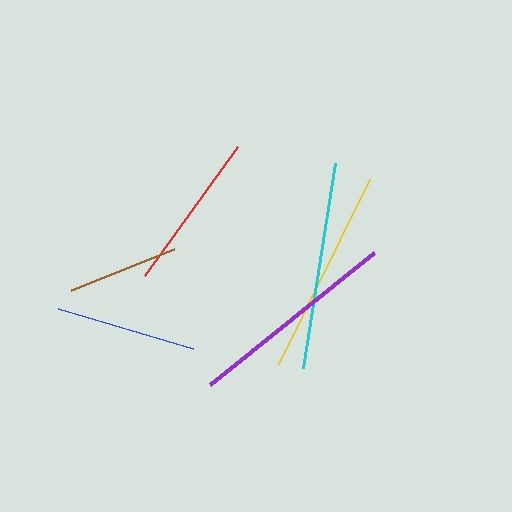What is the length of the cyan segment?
The cyan segment is approximately 208 pixels long.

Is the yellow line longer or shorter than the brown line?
The yellow line is longer than the brown line.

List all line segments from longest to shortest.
From longest to shortest: purple, cyan, yellow, red, blue, brown.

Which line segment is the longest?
The purple line is the longest at approximately 210 pixels.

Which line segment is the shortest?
The brown line is the shortest at approximately 110 pixels.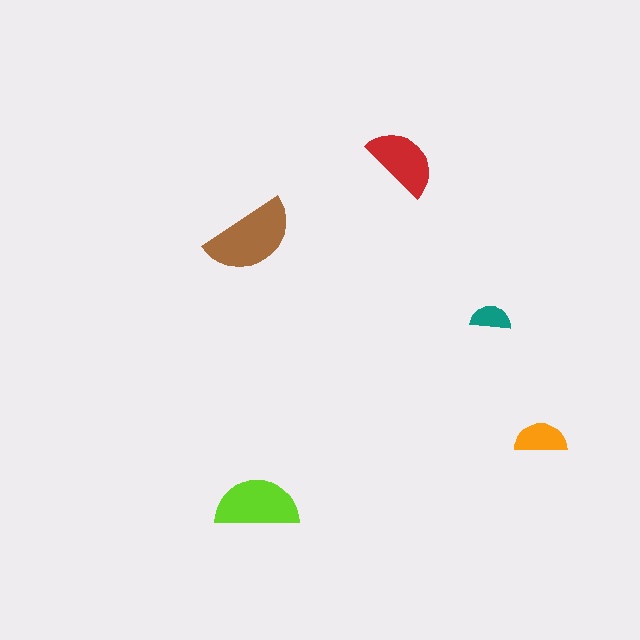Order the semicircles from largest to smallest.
the brown one, the lime one, the red one, the orange one, the teal one.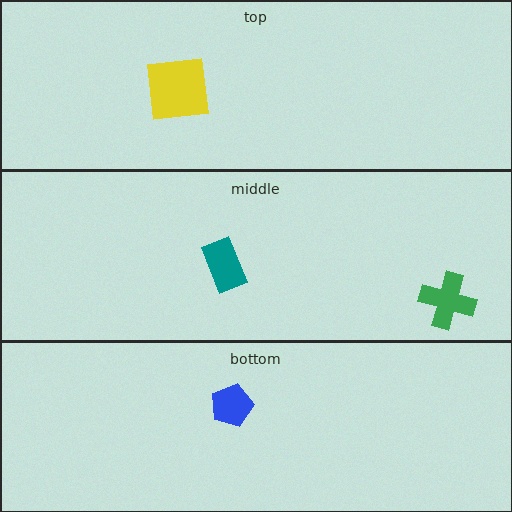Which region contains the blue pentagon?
The bottom region.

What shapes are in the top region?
The yellow square.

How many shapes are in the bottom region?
1.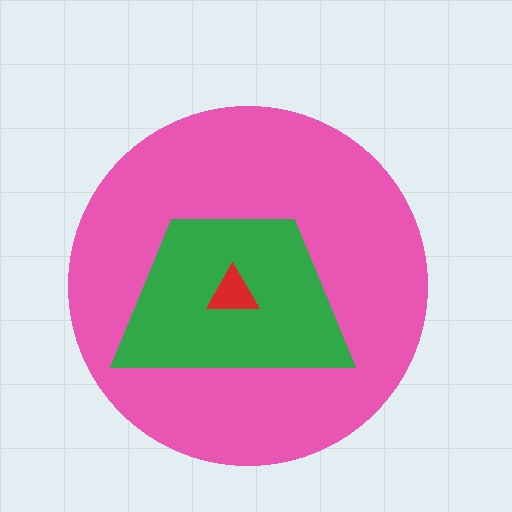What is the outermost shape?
The pink circle.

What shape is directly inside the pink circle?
The green trapezoid.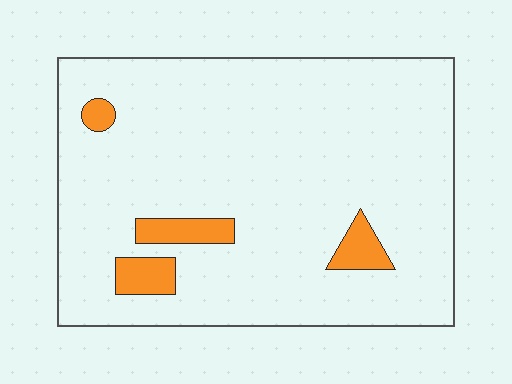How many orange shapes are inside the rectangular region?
4.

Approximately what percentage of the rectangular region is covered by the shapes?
Approximately 10%.